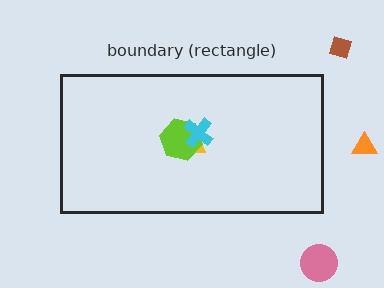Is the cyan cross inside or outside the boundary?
Inside.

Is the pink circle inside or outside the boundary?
Outside.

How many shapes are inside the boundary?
3 inside, 3 outside.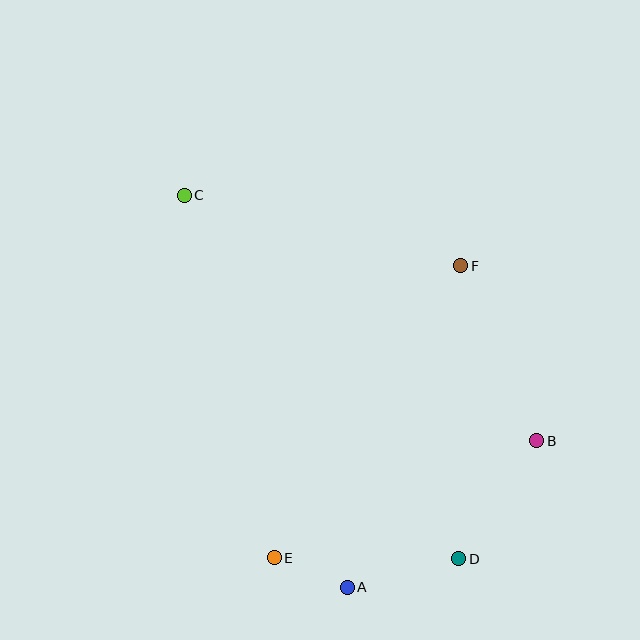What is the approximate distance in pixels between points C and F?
The distance between C and F is approximately 285 pixels.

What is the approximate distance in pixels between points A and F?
The distance between A and F is approximately 341 pixels.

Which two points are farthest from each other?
Points C and D are farthest from each other.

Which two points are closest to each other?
Points A and E are closest to each other.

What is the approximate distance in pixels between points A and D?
The distance between A and D is approximately 115 pixels.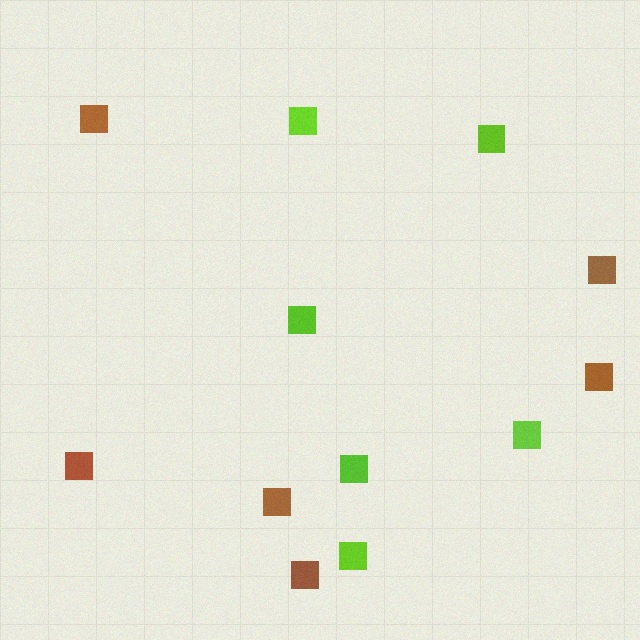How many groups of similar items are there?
There are 2 groups: one group of brown squares (6) and one group of lime squares (6).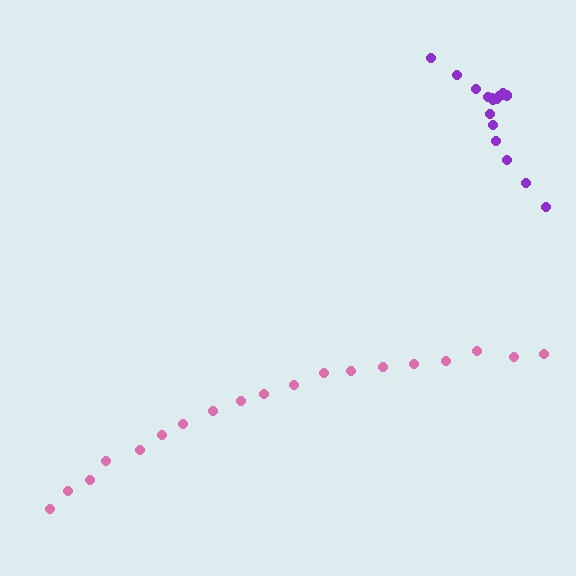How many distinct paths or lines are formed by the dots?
There are 2 distinct paths.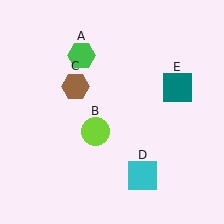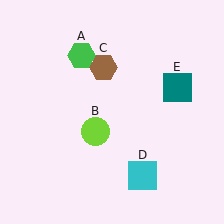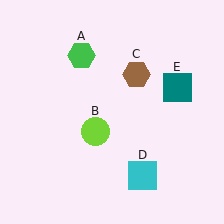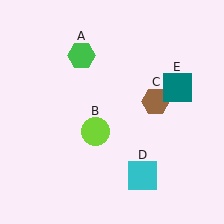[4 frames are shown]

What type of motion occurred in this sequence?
The brown hexagon (object C) rotated clockwise around the center of the scene.